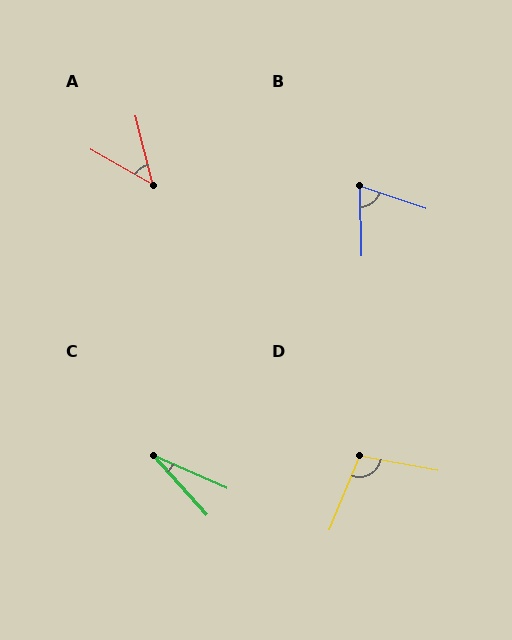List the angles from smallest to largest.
C (24°), A (46°), B (70°), D (102°).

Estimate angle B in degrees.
Approximately 70 degrees.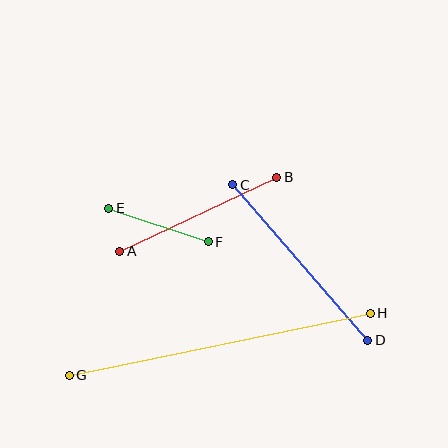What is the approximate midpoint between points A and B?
The midpoint is at approximately (198, 214) pixels.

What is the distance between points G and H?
The distance is approximately 307 pixels.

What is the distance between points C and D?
The distance is approximately 206 pixels.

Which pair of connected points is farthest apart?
Points G and H are farthest apart.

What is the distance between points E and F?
The distance is approximately 105 pixels.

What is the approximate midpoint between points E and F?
The midpoint is at approximately (159, 225) pixels.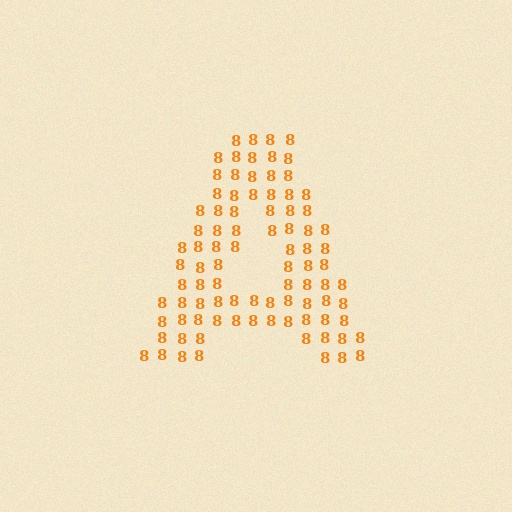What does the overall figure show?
The overall figure shows the letter A.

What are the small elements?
The small elements are digit 8's.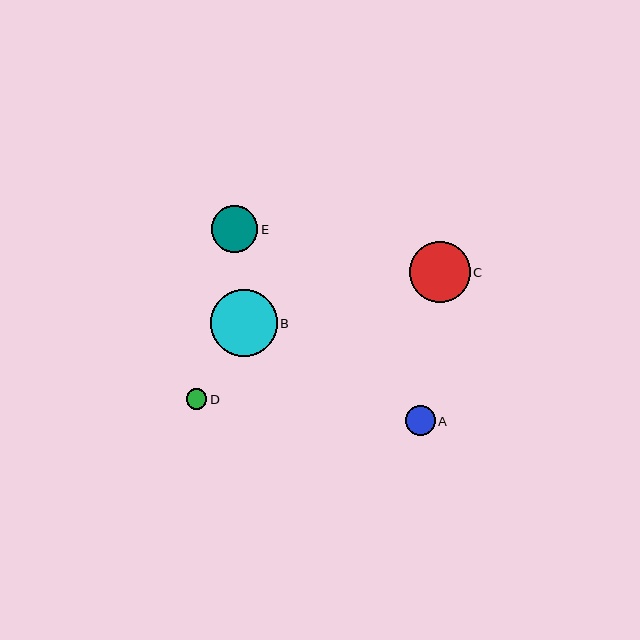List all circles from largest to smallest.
From largest to smallest: B, C, E, A, D.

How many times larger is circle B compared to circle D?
Circle B is approximately 3.2 times the size of circle D.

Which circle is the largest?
Circle B is the largest with a size of approximately 67 pixels.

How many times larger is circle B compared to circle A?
Circle B is approximately 2.3 times the size of circle A.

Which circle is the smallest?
Circle D is the smallest with a size of approximately 21 pixels.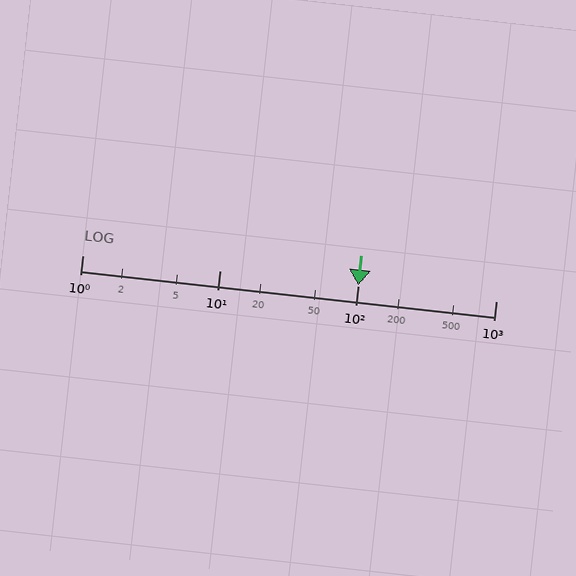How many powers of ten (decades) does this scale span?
The scale spans 3 decades, from 1 to 1000.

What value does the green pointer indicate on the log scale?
The pointer indicates approximately 100.